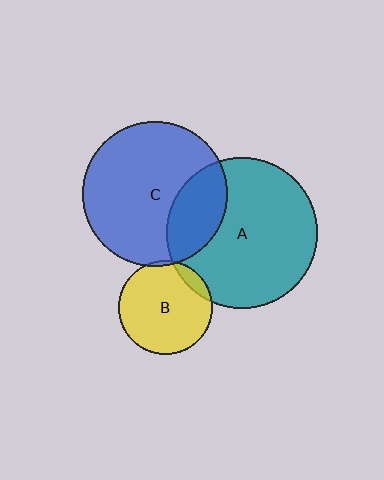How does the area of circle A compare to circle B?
Approximately 2.6 times.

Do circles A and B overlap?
Yes.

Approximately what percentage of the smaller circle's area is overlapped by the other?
Approximately 10%.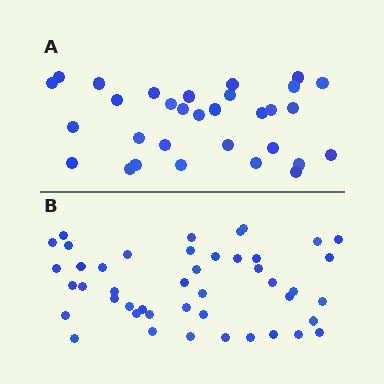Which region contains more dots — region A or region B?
Region B (the bottom region) has more dots.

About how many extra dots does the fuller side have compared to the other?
Region B has approximately 15 more dots than region A.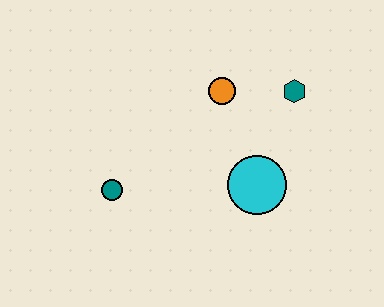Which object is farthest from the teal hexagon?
The teal circle is farthest from the teal hexagon.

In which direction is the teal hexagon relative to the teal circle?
The teal hexagon is to the right of the teal circle.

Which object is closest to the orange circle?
The teal hexagon is closest to the orange circle.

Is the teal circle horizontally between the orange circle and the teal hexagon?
No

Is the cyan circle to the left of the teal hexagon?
Yes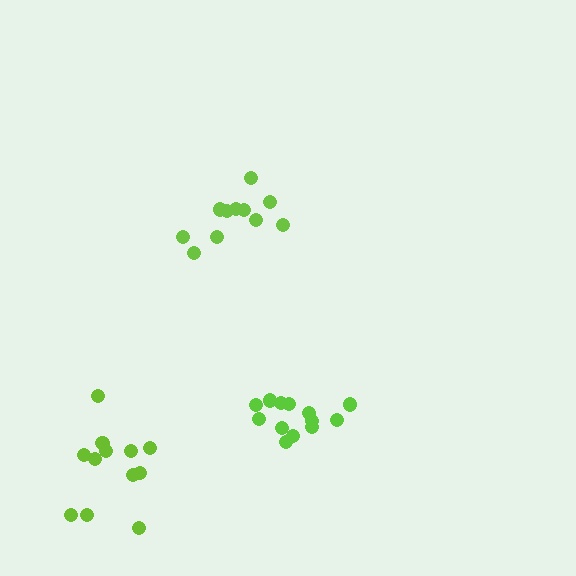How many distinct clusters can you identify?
There are 3 distinct clusters.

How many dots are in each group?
Group 1: 12 dots, Group 2: 13 dots, Group 3: 11 dots (36 total).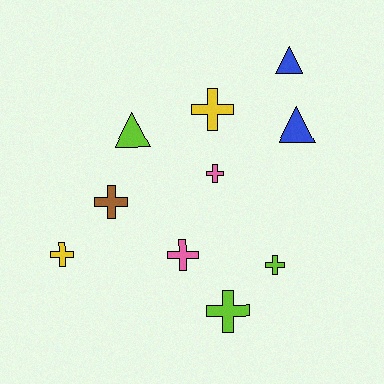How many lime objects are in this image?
There are 3 lime objects.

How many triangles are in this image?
There are 3 triangles.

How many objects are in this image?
There are 10 objects.